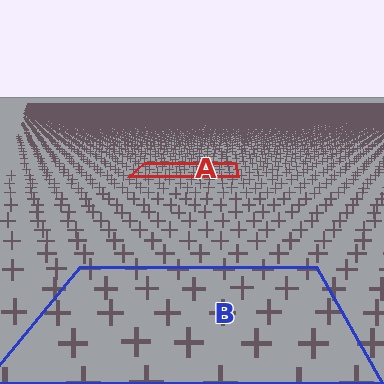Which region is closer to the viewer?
Region B is closer. The texture elements there are larger and more spread out.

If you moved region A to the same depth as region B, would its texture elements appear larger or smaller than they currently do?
They would appear larger. At a closer depth, the same texture elements are projected at a bigger on-screen size.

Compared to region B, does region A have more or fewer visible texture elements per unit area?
Region A has more texture elements per unit area — they are packed more densely because it is farther away.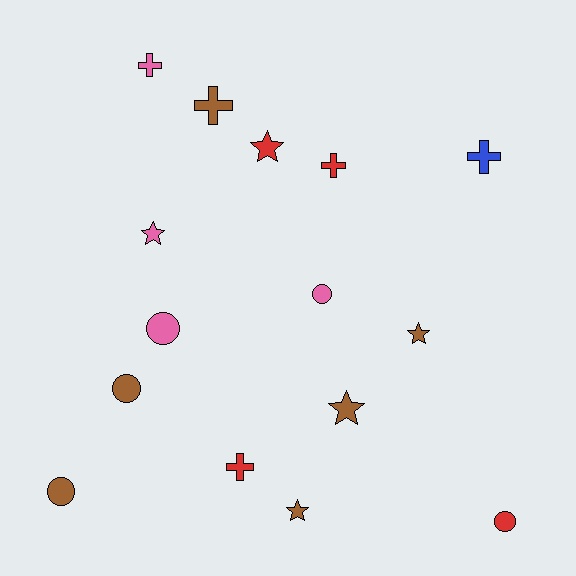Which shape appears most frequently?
Cross, with 5 objects.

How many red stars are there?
There is 1 red star.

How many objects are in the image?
There are 15 objects.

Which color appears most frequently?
Brown, with 6 objects.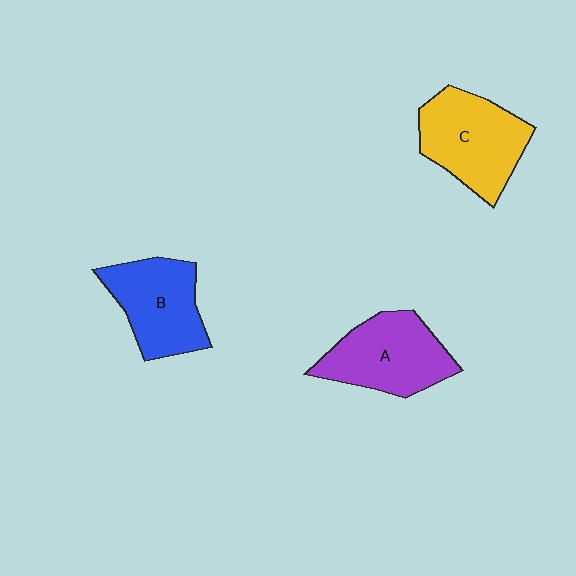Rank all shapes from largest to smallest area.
From largest to smallest: C (yellow), A (purple), B (blue).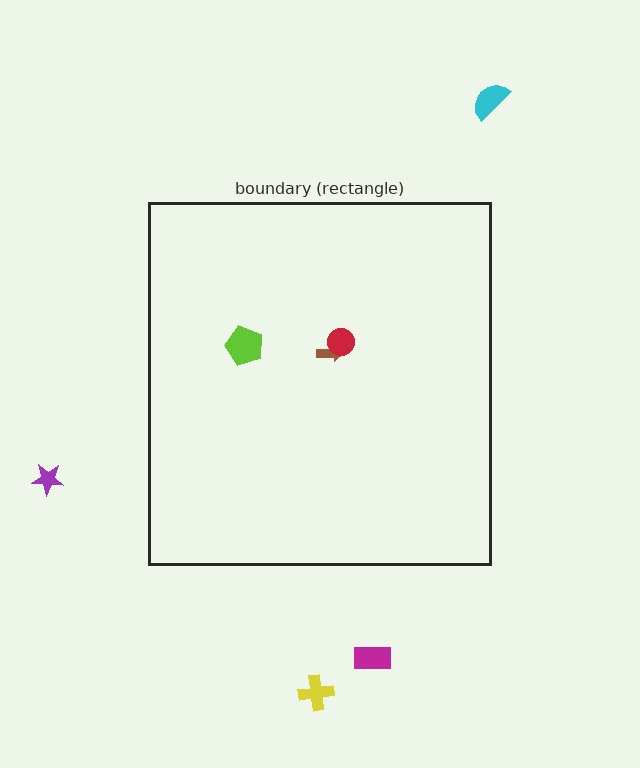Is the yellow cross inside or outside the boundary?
Outside.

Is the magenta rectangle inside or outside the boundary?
Outside.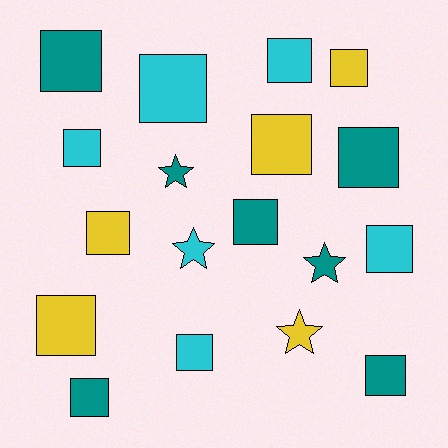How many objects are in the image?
There are 18 objects.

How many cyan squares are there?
There are 5 cyan squares.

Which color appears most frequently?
Teal, with 7 objects.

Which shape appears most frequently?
Square, with 14 objects.